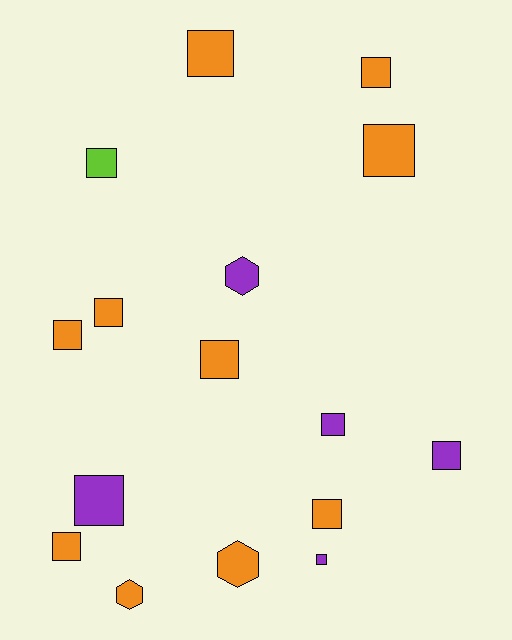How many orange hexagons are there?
There are 2 orange hexagons.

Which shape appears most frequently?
Square, with 13 objects.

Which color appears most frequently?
Orange, with 10 objects.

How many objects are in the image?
There are 16 objects.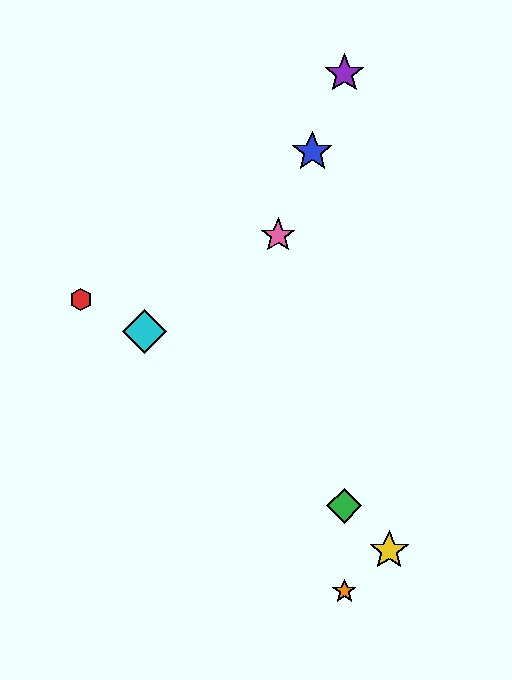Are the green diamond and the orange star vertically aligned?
Yes, both are at x≈344.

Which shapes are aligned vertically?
The green diamond, the purple star, the orange star are aligned vertically.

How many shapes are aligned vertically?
3 shapes (the green diamond, the purple star, the orange star) are aligned vertically.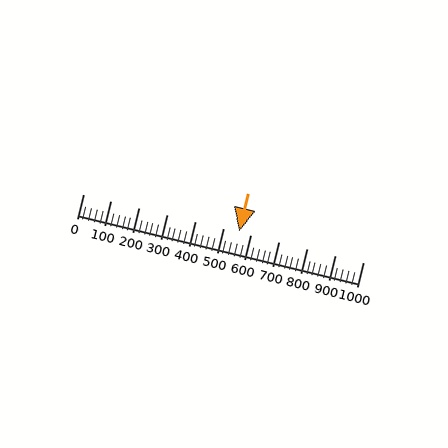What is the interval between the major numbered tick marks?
The major tick marks are spaced 100 units apart.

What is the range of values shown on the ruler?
The ruler shows values from 0 to 1000.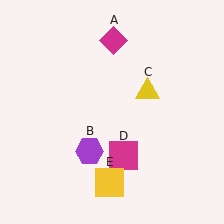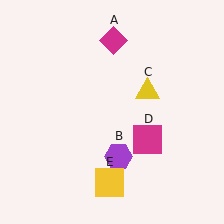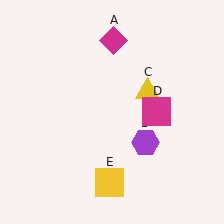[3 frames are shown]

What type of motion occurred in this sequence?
The purple hexagon (object B), magenta square (object D) rotated counterclockwise around the center of the scene.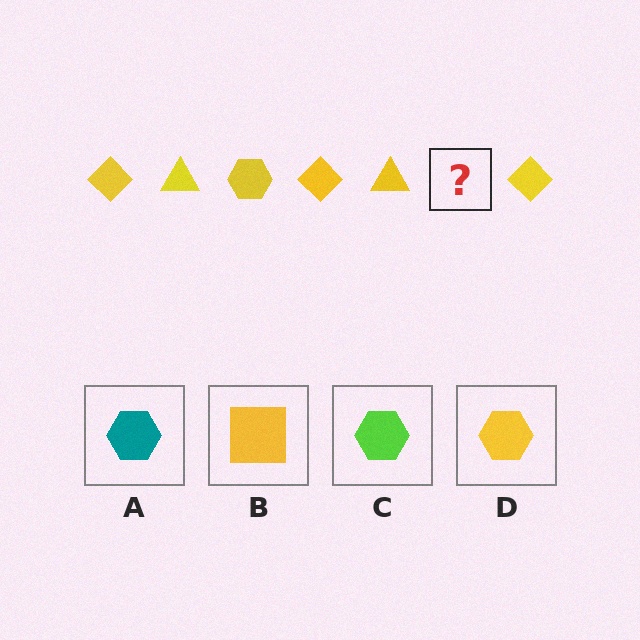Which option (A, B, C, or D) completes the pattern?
D.